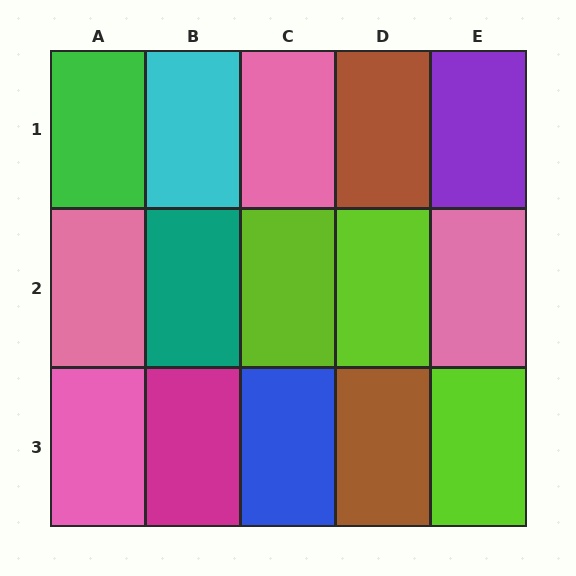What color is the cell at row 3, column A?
Pink.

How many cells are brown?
2 cells are brown.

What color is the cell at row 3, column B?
Magenta.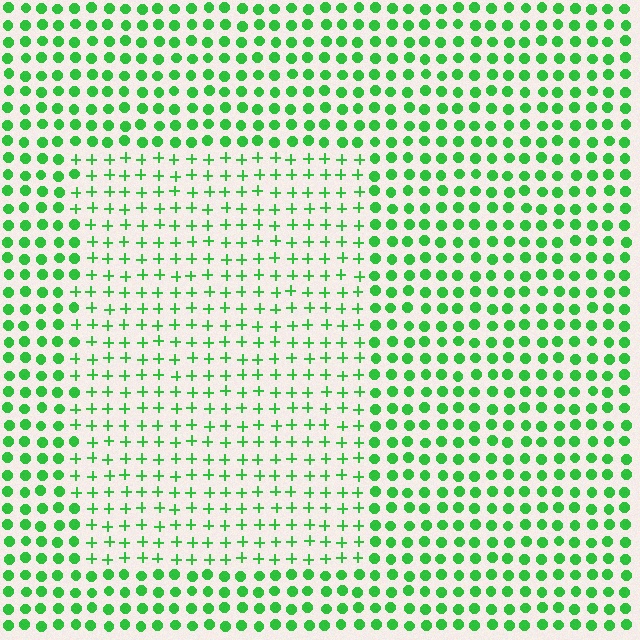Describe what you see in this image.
The image is filled with small green elements arranged in a uniform grid. A rectangle-shaped region contains plus signs, while the surrounding area contains circles. The boundary is defined purely by the change in element shape.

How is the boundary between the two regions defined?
The boundary is defined by a change in element shape: plus signs inside vs. circles outside. All elements share the same color and spacing.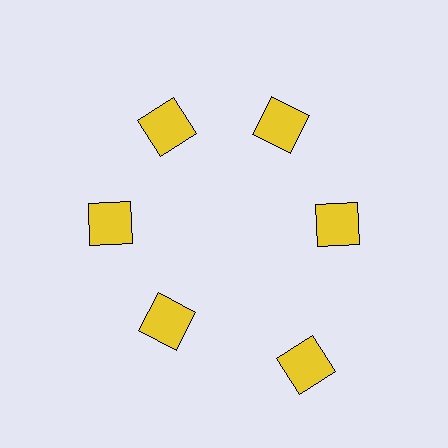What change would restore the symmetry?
The symmetry would be restored by moving it inward, back onto the ring so that all 6 squares sit at equal angles and equal distance from the center.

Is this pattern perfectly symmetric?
No. The 6 yellow squares are arranged in a ring, but one element near the 5 o'clock position is pushed outward from the center, breaking the 6-fold rotational symmetry.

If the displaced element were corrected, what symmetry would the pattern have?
It would have 6-fold rotational symmetry — the pattern would map onto itself every 60 degrees.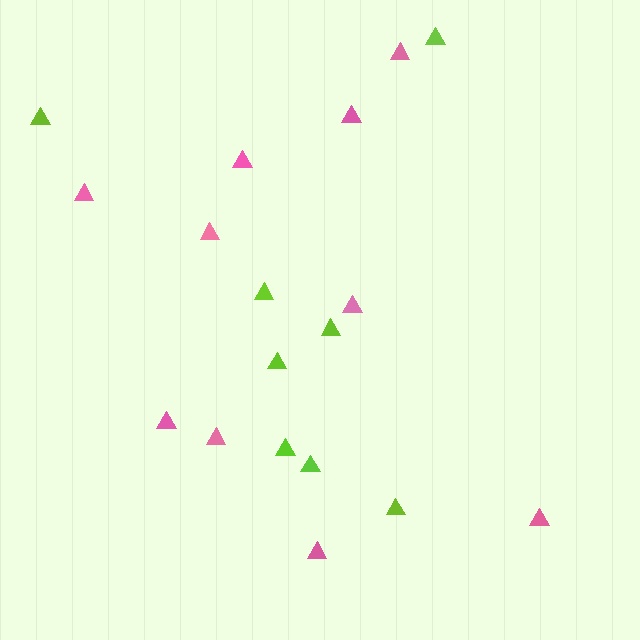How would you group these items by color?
There are 2 groups: one group of pink triangles (10) and one group of lime triangles (8).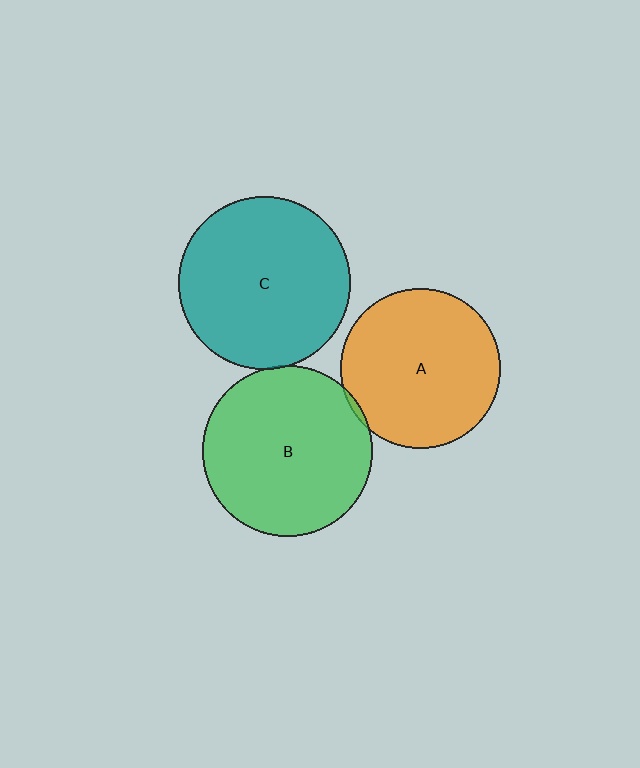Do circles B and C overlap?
Yes.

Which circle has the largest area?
Circle C (teal).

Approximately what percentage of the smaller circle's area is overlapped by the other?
Approximately 5%.